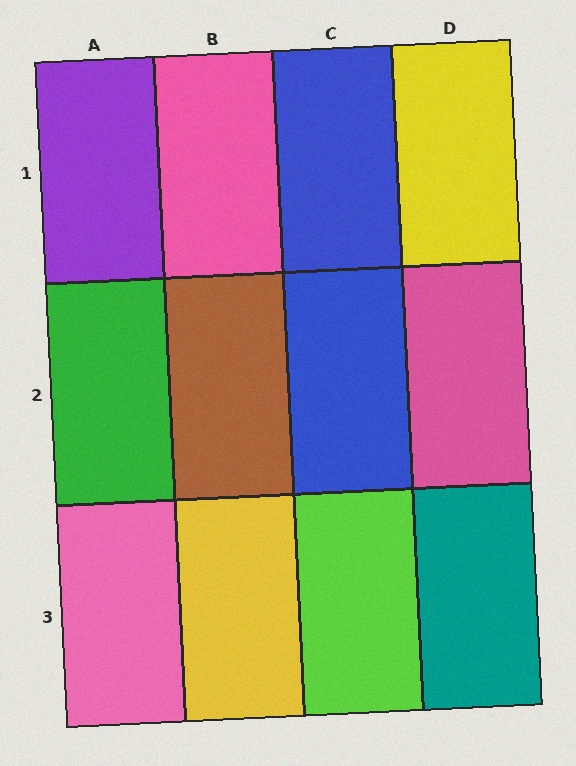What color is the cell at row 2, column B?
Brown.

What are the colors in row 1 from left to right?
Purple, pink, blue, yellow.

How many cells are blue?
2 cells are blue.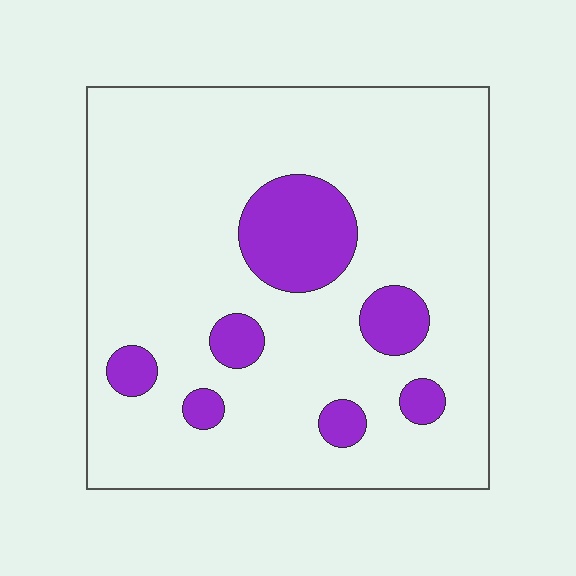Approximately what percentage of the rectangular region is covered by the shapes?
Approximately 15%.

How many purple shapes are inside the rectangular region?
7.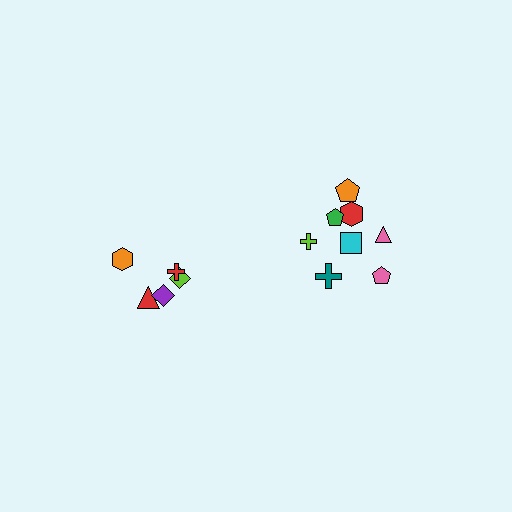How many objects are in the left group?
There are 5 objects.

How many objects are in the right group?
There are 8 objects.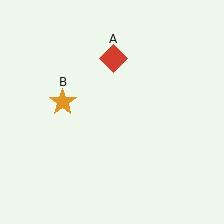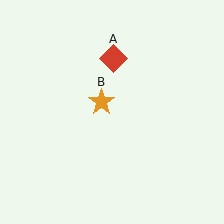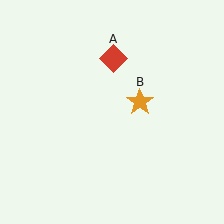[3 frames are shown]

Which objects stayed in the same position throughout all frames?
Red diamond (object A) remained stationary.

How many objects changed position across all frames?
1 object changed position: orange star (object B).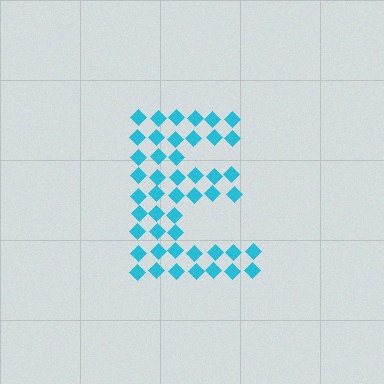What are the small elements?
The small elements are diamonds.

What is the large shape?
The large shape is the letter E.